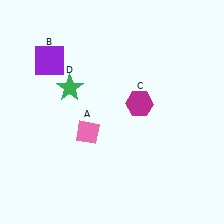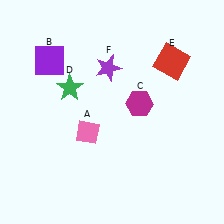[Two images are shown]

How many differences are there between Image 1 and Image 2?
There are 2 differences between the two images.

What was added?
A red square (E), a purple star (F) were added in Image 2.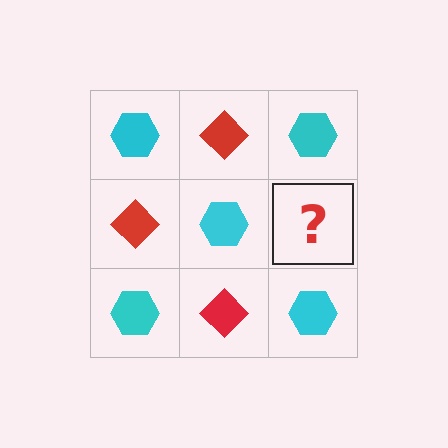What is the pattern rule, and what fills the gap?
The rule is that it alternates cyan hexagon and red diamond in a checkerboard pattern. The gap should be filled with a red diamond.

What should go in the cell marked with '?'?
The missing cell should contain a red diamond.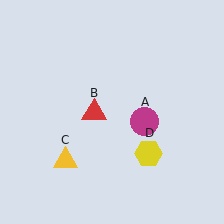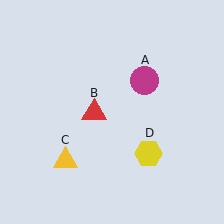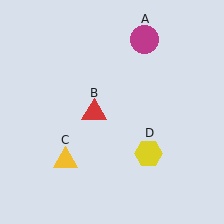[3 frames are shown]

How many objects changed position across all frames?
1 object changed position: magenta circle (object A).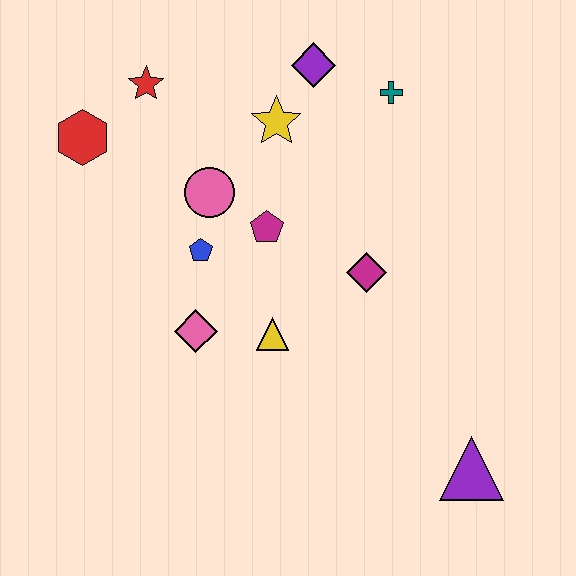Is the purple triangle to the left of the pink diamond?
No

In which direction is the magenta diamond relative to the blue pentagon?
The magenta diamond is to the right of the blue pentagon.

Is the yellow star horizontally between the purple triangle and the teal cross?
No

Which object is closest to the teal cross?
The purple diamond is closest to the teal cross.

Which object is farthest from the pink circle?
The purple triangle is farthest from the pink circle.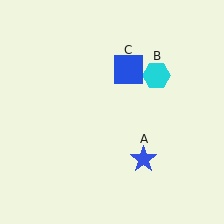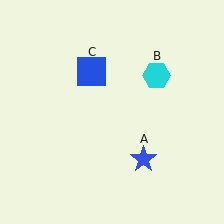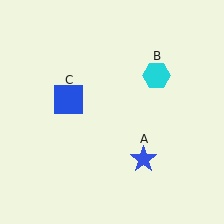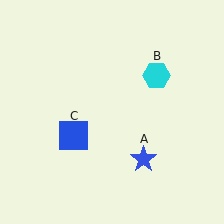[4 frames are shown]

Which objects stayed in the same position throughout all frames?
Blue star (object A) and cyan hexagon (object B) remained stationary.